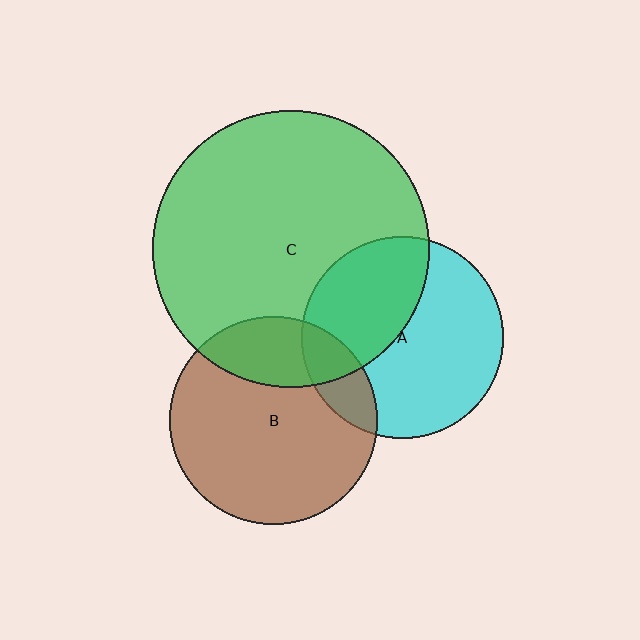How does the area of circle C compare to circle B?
Approximately 1.8 times.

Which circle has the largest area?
Circle C (green).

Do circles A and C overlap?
Yes.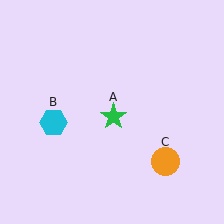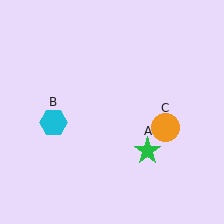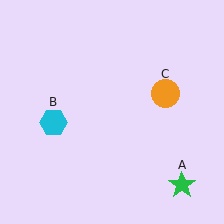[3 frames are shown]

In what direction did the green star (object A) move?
The green star (object A) moved down and to the right.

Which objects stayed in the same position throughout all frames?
Cyan hexagon (object B) remained stationary.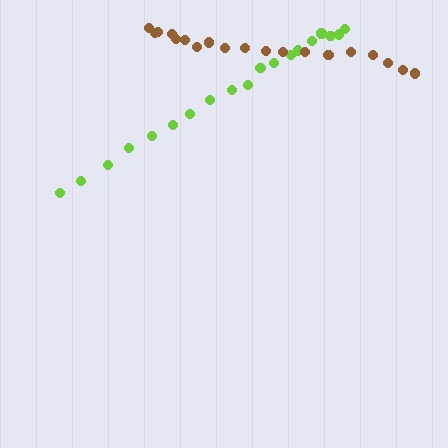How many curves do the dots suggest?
There are 2 distinct paths.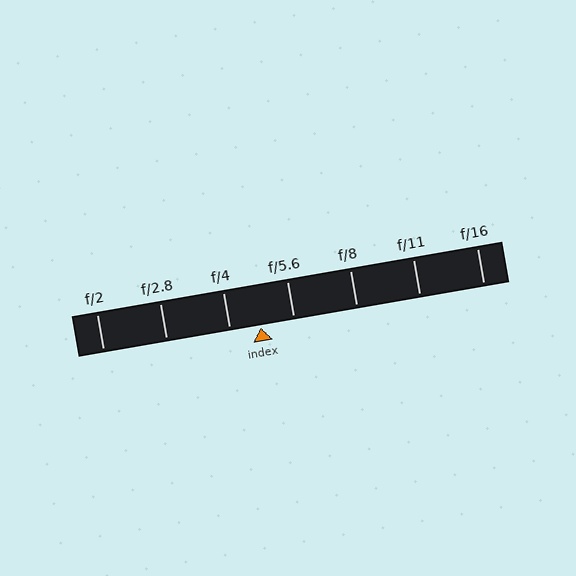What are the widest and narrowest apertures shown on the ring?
The widest aperture shown is f/2 and the narrowest is f/16.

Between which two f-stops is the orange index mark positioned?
The index mark is between f/4 and f/5.6.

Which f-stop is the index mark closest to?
The index mark is closest to f/4.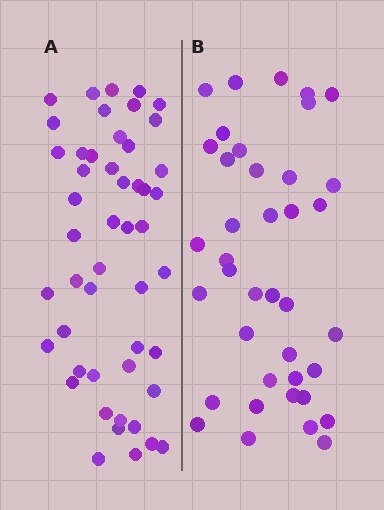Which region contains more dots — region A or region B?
Region A (the left region) has more dots.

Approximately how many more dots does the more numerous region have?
Region A has roughly 10 or so more dots than region B.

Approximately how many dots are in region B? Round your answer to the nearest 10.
About 40 dots. (The exact count is 39, which rounds to 40.)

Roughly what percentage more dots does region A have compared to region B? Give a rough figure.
About 25% more.